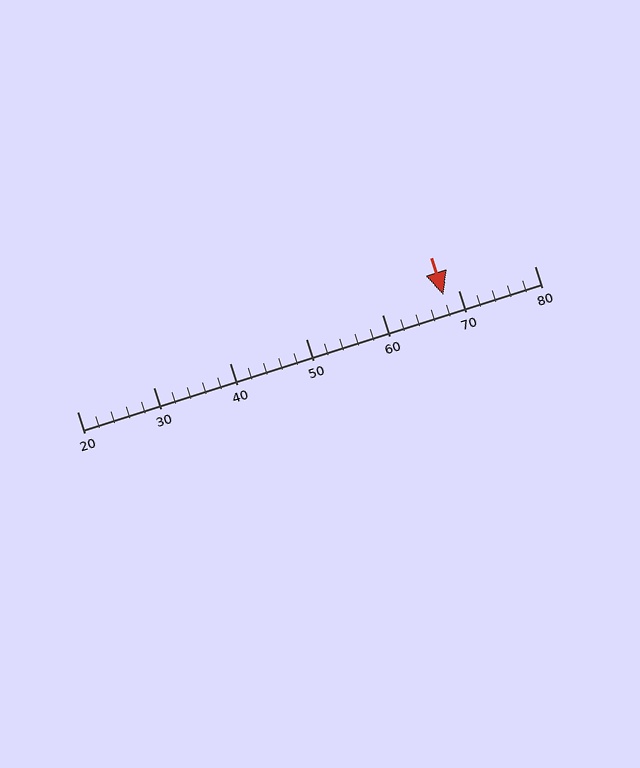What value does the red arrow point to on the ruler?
The red arrow points to approximately 68.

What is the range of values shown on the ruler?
The ruler shows values from 20 to 80.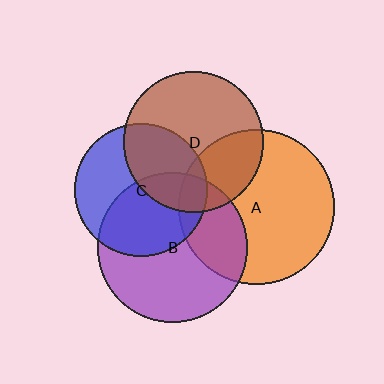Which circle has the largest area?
Circle A (orange).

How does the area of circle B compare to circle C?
Approximately 1.3 times.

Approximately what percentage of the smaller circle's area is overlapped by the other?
Approximately 30%.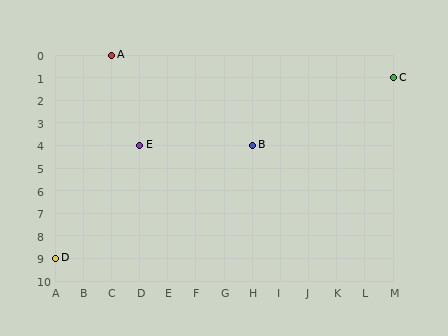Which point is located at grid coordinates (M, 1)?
Point C is at (M, 1).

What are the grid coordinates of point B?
Point B is at grid coordinates (H, 4).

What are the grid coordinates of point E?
Point E is at grid coordinates (D, 4).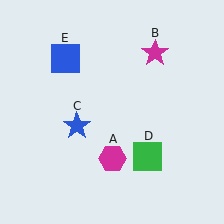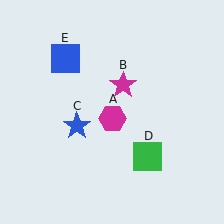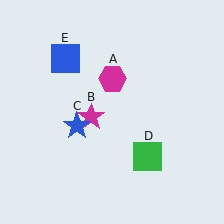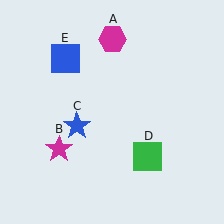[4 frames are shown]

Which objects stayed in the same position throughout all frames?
Blue star (object C) and green square (object D) and blue square (object E) remained stationary.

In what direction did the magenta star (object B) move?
The magenta star (object B) moved down and to the left.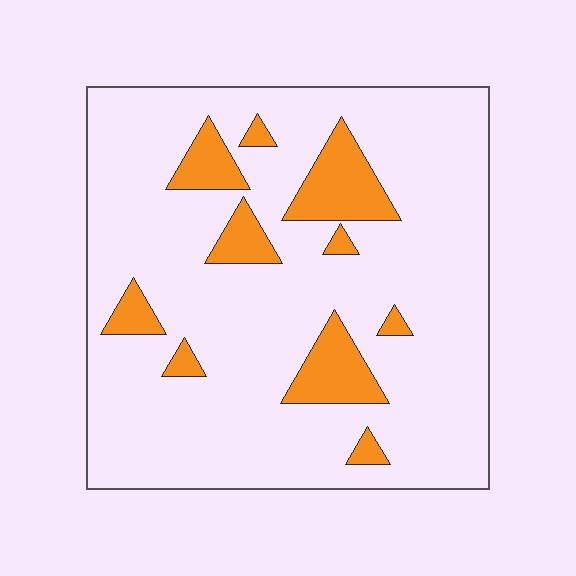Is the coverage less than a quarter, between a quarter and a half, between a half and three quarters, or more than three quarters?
Less than a quarter.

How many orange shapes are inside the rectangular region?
10.